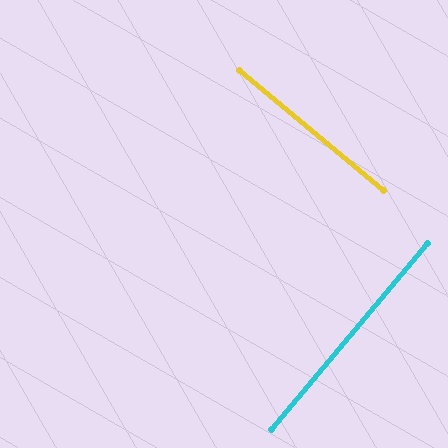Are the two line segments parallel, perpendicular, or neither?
Perpendicular — they meet at approximately 90°.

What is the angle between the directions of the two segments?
Approximately 90 degrees.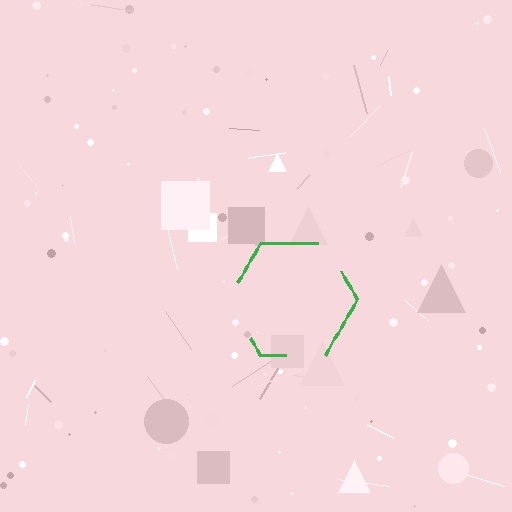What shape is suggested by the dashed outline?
The dashed outline suggests a hexagon.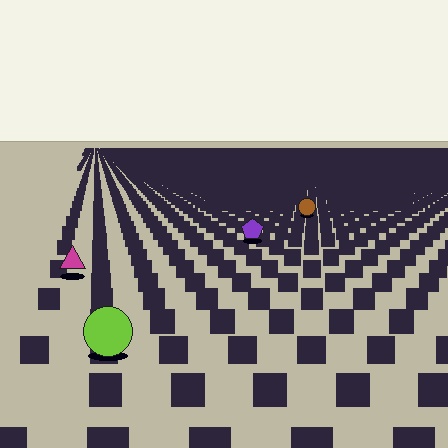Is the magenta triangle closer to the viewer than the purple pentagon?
Yes. The magenta triangle is closer — you can tell from the texture gradient: the ground texture is coarser near it.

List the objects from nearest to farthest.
From nearest to farthest: the lime circle, the magenta triangle, the purple pentagon, the brown circle.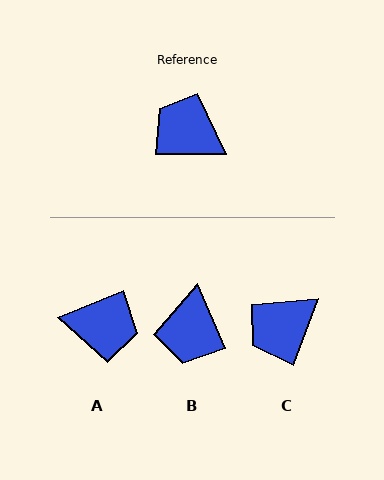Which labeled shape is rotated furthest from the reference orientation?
A, about 158 degrees away.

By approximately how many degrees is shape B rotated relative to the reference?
Approximately 113 degrees counter-clockwise.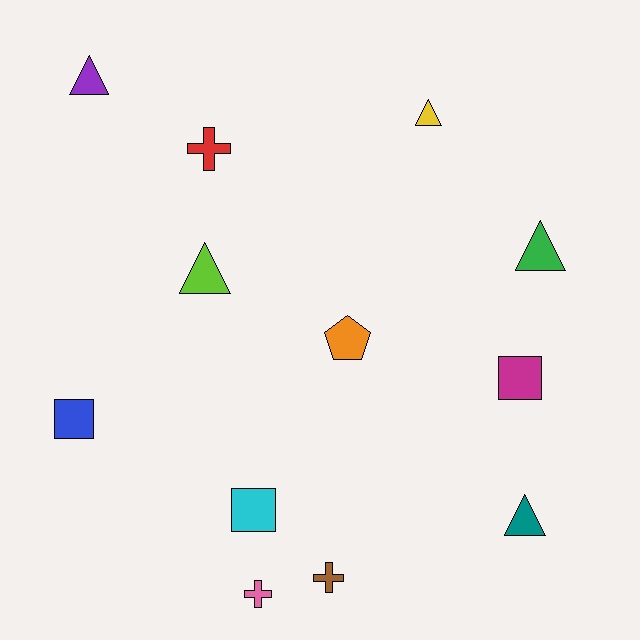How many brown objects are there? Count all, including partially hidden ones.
There is 1 brown object.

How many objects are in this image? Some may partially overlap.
There are 12 objects.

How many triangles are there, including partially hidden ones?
There are 5 triangles.